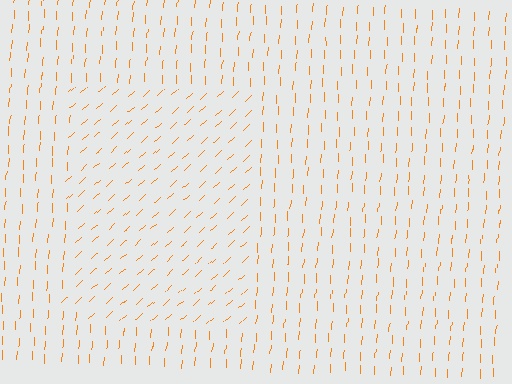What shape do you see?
I see a rectangle.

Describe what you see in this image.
The image is filled with small orange line segments. A rectangle region in the image has lines oriented differently from the surrounding lines, creating a visible texture boundary.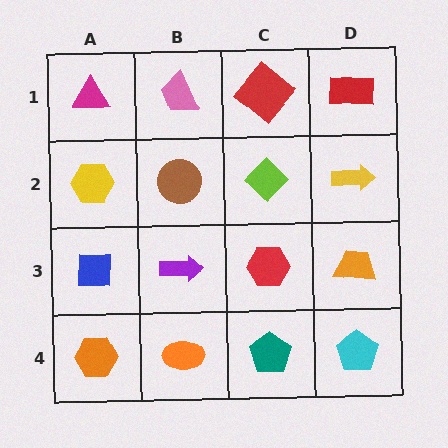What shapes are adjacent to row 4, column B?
A purple arrow (row 3, column B), an orange hexagon (row 4, column A), a teal pentagon (row 4, column C).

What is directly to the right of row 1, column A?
A pink trapezoid.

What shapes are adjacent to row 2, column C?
A red diamond (row 1, column C), a red hexagon (row 3, column C), a brown circle (row 2, column B), a yellow arrow (row 2, column D).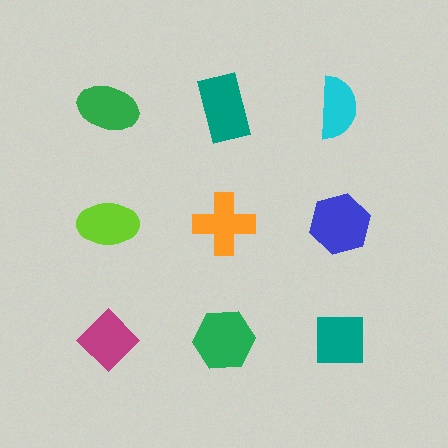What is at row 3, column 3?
A teal square.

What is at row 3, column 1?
A magenta diamond.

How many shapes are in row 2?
3 shapes.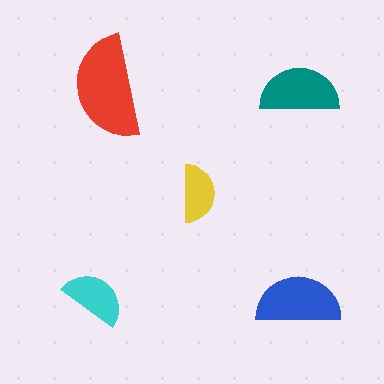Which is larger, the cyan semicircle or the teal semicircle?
The teal one.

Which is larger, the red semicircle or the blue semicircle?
The red one.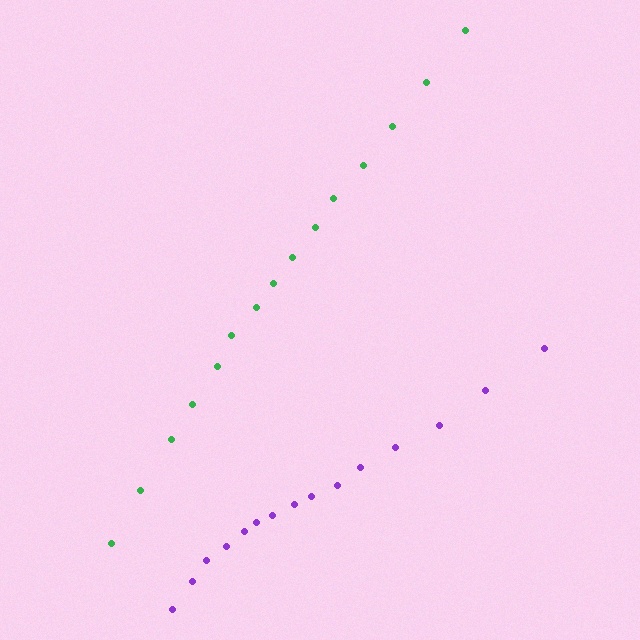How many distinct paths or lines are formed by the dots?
There are 2 distinct paths.